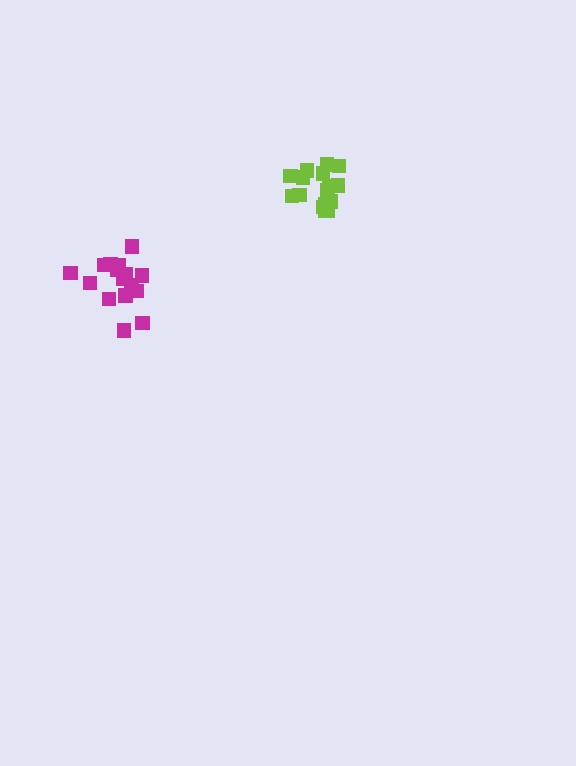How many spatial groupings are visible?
There are 2 spatial groupings.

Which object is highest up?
The lime cluster is topmost.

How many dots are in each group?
Group 1: 16 dots, Group 2: 17 dots (33 total).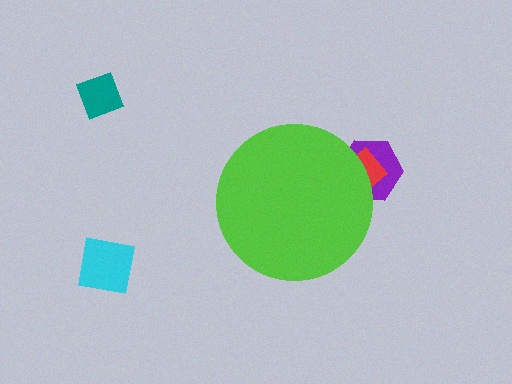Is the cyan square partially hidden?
No, the cyan square is fully visible.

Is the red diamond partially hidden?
Yes, the red diamond is partially hidden behind the lime circle.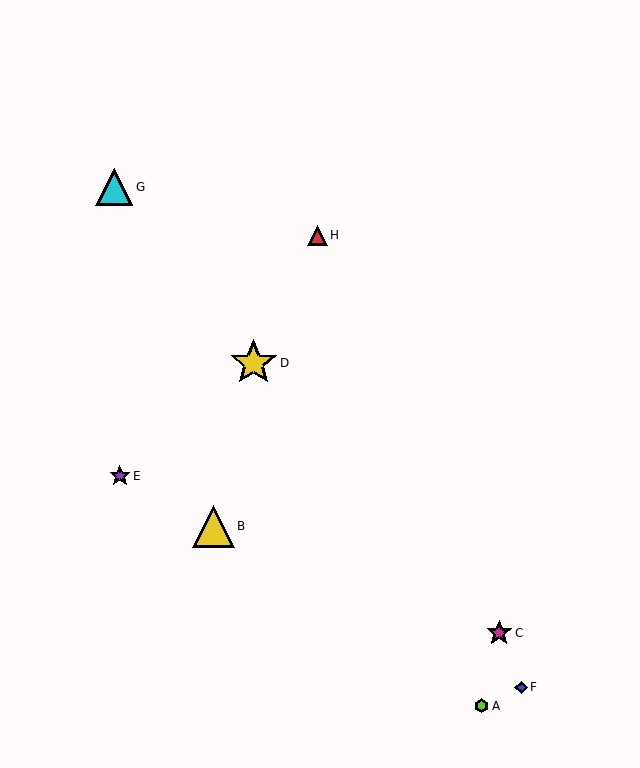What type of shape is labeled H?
Shape H is a red triangle.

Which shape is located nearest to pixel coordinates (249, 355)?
The yellow star (labeled D) at (254, 363) is nearest to that location.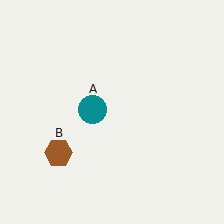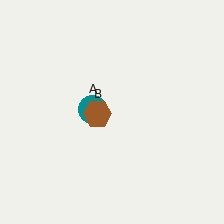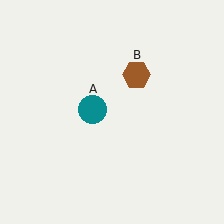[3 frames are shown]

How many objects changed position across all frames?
1 object changed position: brown hexagon (object B).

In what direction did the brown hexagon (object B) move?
The brown hexagon (object B) moved up and to the right.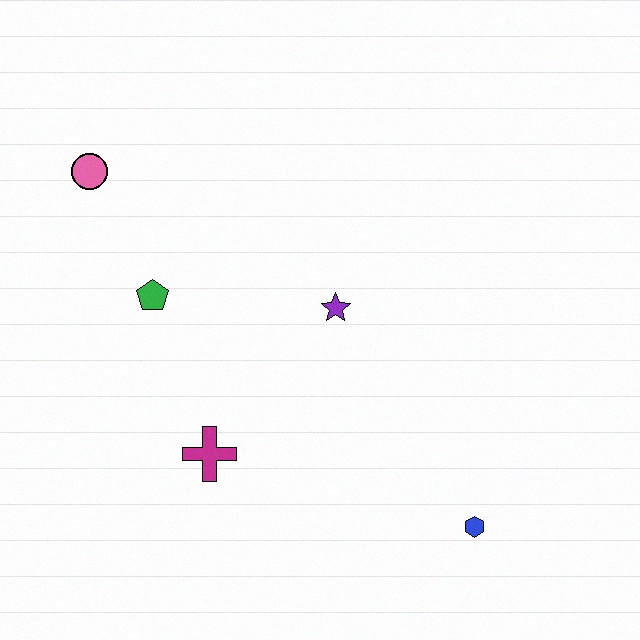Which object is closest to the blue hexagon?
The purple star is closest to the blue hexagon.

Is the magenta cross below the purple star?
Yes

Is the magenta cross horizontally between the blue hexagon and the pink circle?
Yes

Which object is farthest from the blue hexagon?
The pink circle is farthest from the blue hexagon.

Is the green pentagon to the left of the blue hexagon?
Yes